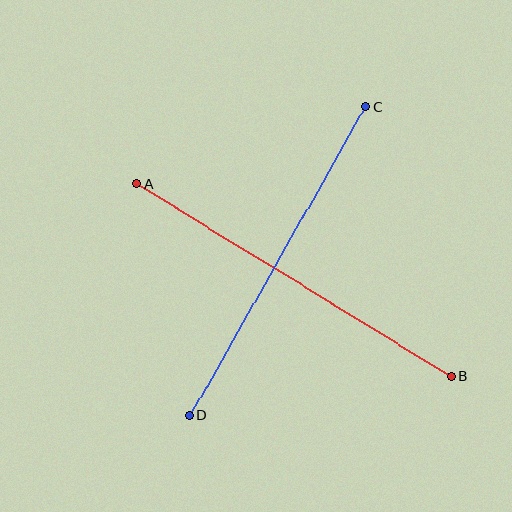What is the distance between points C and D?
The distance is approximately 355 pixels.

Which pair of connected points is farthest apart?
Points A and B are farthest apart.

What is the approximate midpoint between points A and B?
The midpoint is at approximately (294, 280) pixels.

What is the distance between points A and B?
The distance is approximately 369 pixels.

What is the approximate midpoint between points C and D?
The midpoint is at approximately (278, 261) pixels.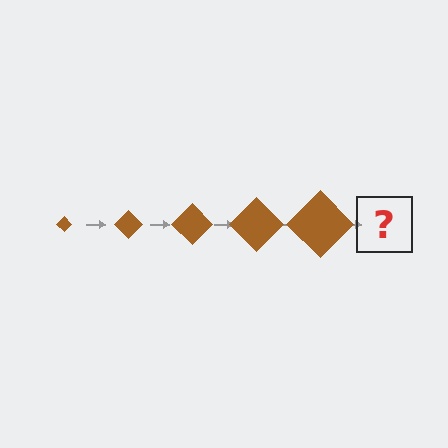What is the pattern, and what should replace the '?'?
The pattern is that the diamond gets progressively larger each step. The '?' should be a brown diamond, larger than the previous one.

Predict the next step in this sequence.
The next step is a brown diamond, larger than the previous one.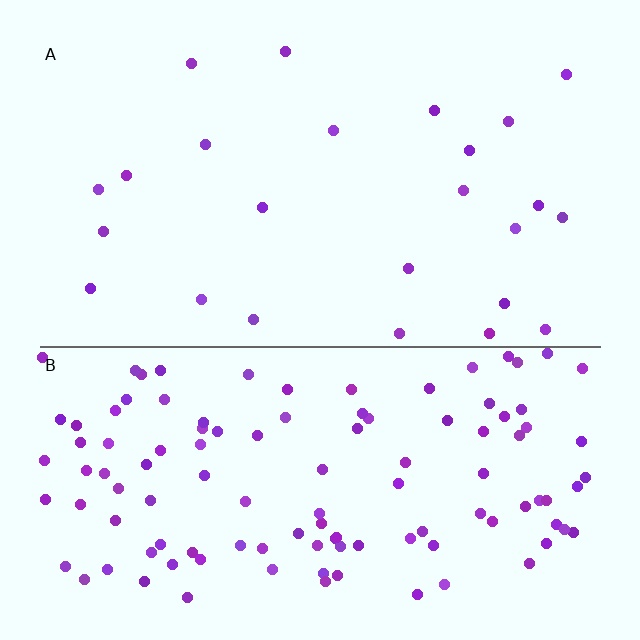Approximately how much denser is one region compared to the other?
Approximately 4.7× — region B over region A.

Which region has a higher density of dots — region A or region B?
B (the bottom).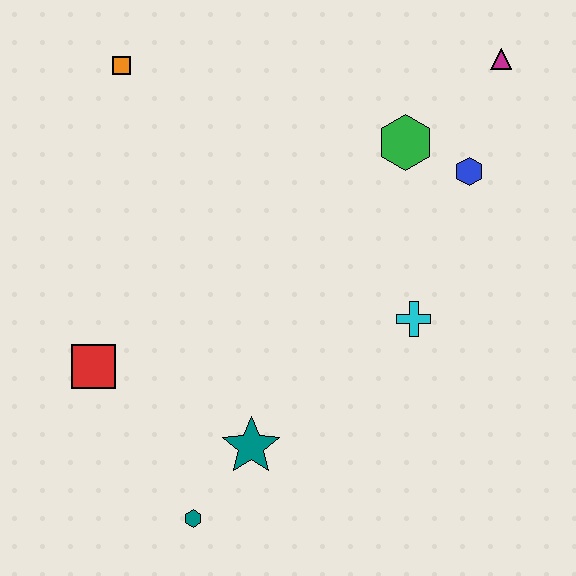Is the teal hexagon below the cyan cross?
Yes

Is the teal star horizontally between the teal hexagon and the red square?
No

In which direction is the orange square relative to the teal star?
The orange square is above the teal star.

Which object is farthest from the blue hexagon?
The teal hexagon is farthest from the blue hexagon.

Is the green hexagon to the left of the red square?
No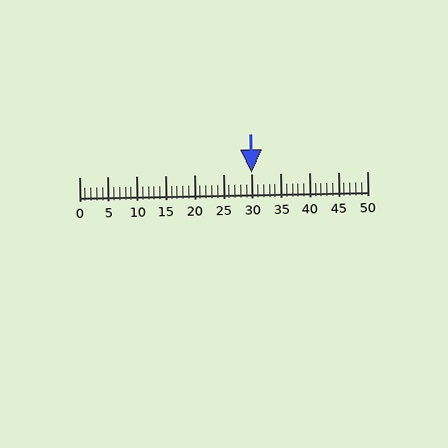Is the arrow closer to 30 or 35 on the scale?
The arrow is closer to 30.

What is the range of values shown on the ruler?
The ruler shows values from 0 to 50.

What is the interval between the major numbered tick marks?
The major tick marks are spaced 5 units apart.